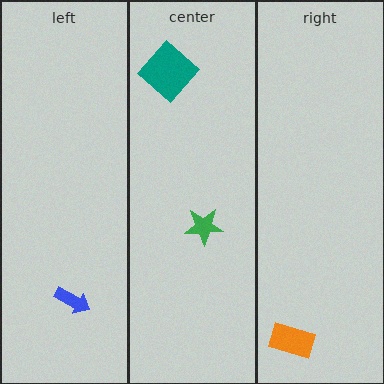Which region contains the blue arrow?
The left region.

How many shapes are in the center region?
2.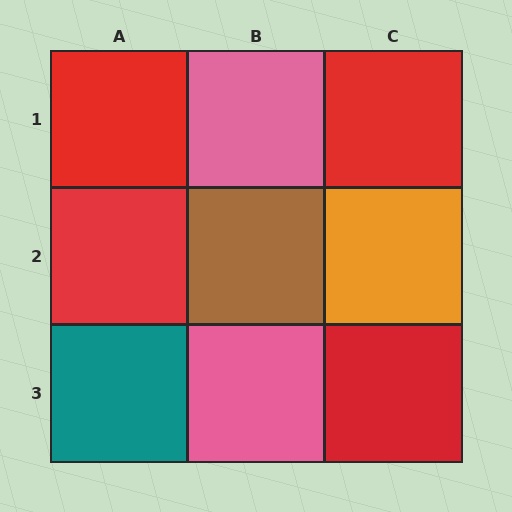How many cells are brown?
1 cell is brown.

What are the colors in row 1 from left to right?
Red, pink, red.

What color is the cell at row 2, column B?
Brown.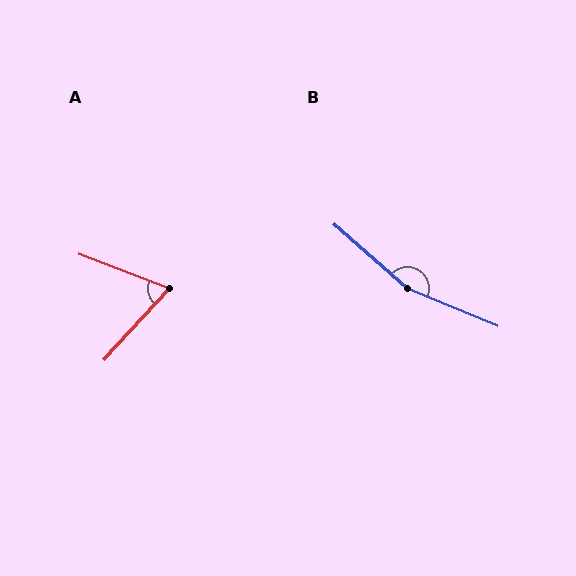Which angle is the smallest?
A, at approximately 68 degrees.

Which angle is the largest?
B, at approximately 161 degrees.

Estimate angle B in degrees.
Approximately 161 degrees.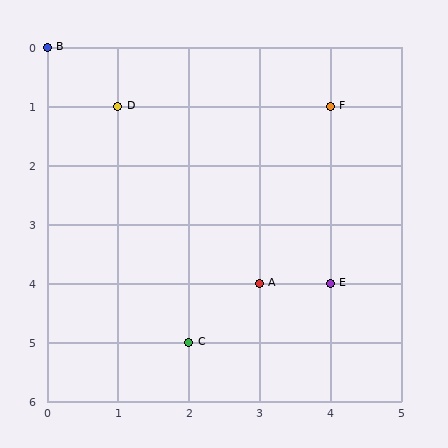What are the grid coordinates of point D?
Point D is at grid coordinates (1, 1).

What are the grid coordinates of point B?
Point B is at grid coordinates (0, 0).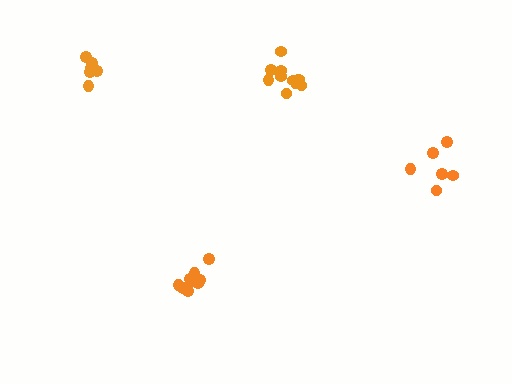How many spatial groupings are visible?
There are 4 spatial groupings.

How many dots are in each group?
Group 1: 11 dots, Group 2: 9 dots, Group 3: 6 dots, Group 4: 6 dots (32 total).